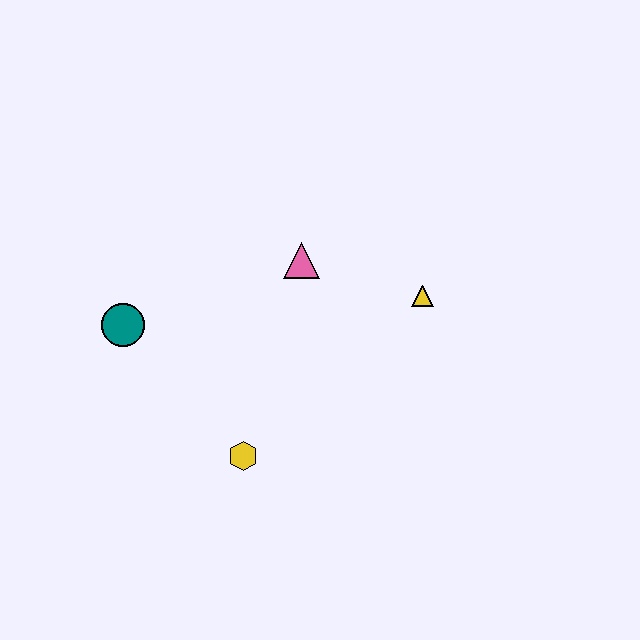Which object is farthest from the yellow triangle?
The teal circle is farthest from the yellow triangle.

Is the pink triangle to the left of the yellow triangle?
Yes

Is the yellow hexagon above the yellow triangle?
No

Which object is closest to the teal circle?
The yellow hexagon is closest to the teal circle.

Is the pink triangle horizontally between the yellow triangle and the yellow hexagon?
Yes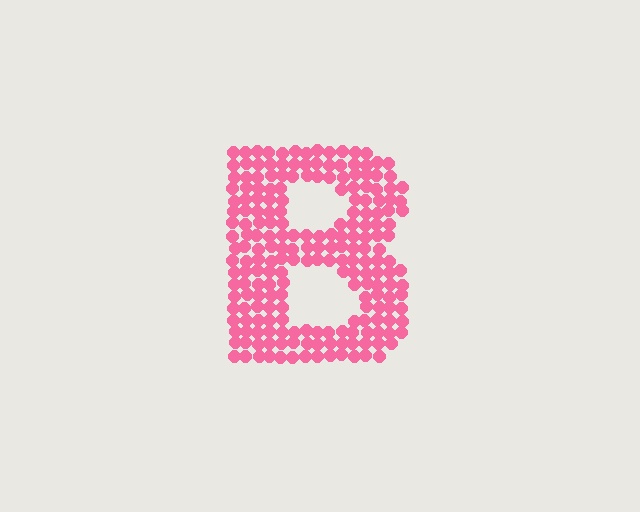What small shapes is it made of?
It is made of small circles.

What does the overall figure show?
The overall figure shows the letter B.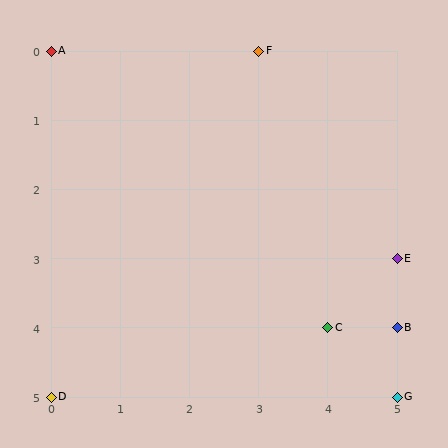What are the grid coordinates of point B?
Point B is at grid coordinates (5, 4).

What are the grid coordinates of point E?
Point E is at grid coordinates (5, 3).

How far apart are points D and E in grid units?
Points D and E are 5 columns and 2 rows apart (about 5.4 grid units diagonally).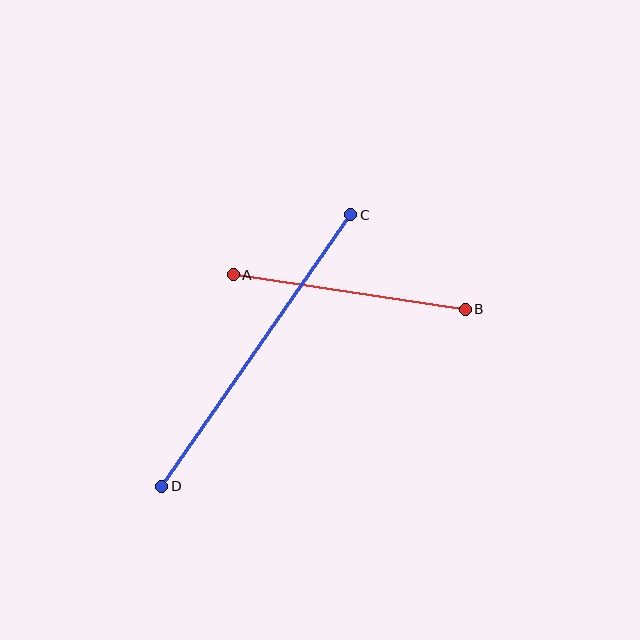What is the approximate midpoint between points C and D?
The midpoint is at approximately (256, 350) pixels.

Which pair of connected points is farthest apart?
Points C and D are farthest apart.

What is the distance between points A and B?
The distance is approximately 234 pixels.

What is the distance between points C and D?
The distance is approximately 331 pixels.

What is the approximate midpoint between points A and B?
The midpoint is at approximately (349, 292) pixels.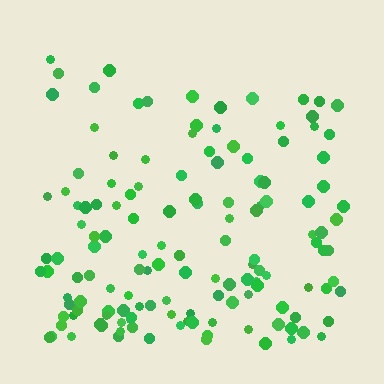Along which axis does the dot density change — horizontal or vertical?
Vertical.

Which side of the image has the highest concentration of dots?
The bottom.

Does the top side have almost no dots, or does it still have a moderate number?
Still a moderate number, just noticeably fewer than the bottom.